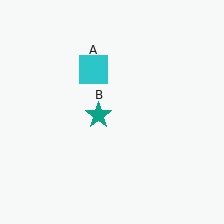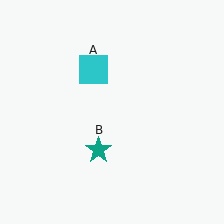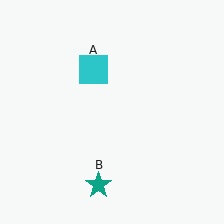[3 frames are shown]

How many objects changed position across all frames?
1 object changed position: teal star (object B).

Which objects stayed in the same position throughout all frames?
Cyan square (object A) remained stationary.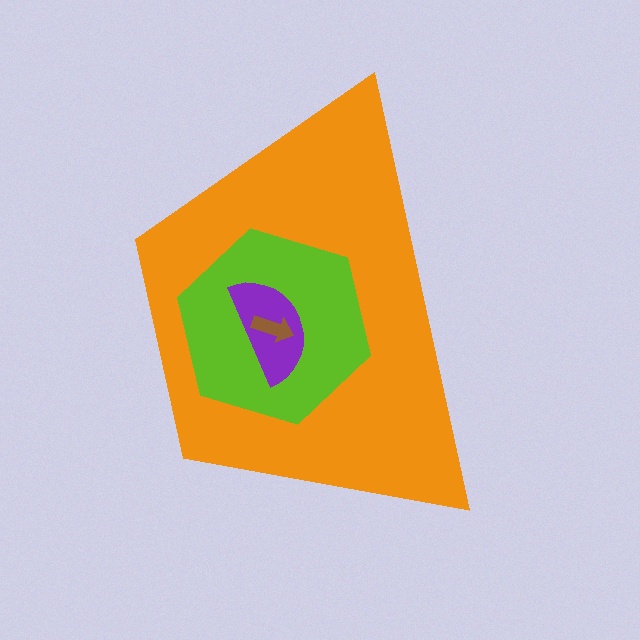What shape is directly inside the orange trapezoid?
The lime hexagon.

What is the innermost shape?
The brown arrow.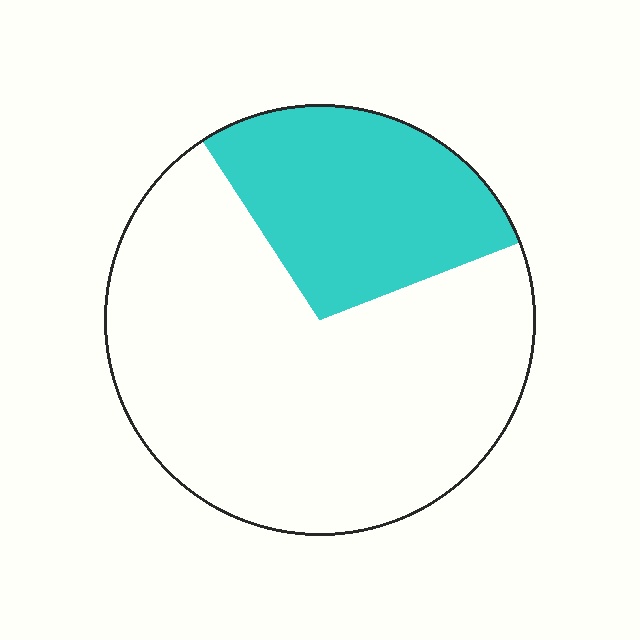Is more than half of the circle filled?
No.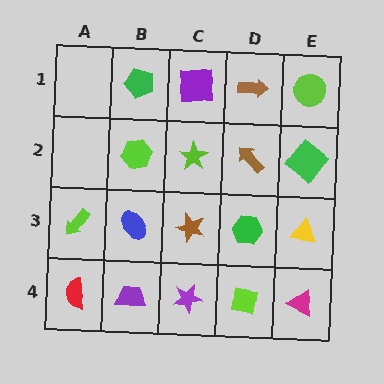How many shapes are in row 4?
5 shapes.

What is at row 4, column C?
A purple star.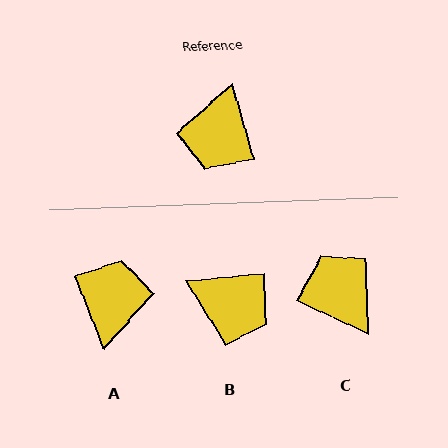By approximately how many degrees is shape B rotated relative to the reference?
Approximately 80 degrees counter-clockwise.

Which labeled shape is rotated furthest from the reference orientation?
A, about 173 degrees away.